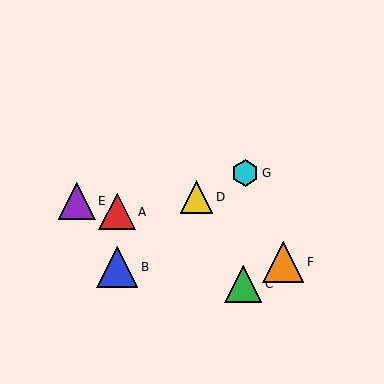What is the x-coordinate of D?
Object D is at x≈196.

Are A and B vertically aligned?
Yes, both are at x≈117.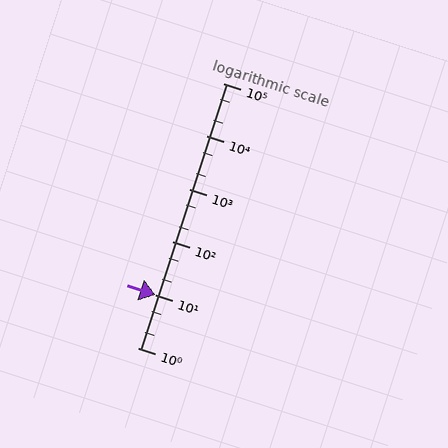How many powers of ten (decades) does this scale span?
The scale spans 5 decades, from 1 to 100000.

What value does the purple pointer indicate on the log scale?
The pointer indicates approximately 10.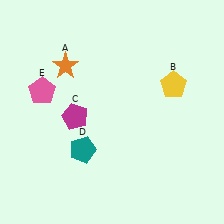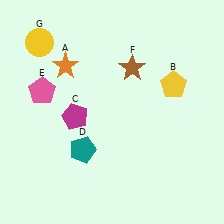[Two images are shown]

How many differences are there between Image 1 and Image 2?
There are 2 differences between the two images.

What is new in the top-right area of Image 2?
A brown star (F) was added in the top-right area of Image 2.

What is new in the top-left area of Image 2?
A yellow circle (G) was added in the top-left area of Image 2.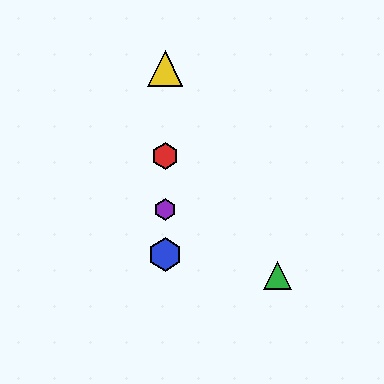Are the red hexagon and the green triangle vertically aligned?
No, the red hexagon is at x≈165 and the green triangle is at x≈277.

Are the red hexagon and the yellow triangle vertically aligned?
Yes, both are at x≈165.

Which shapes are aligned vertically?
The red hexagon, the blue hexagon, the yellow triangle, the purple hexagon are aligned vertically.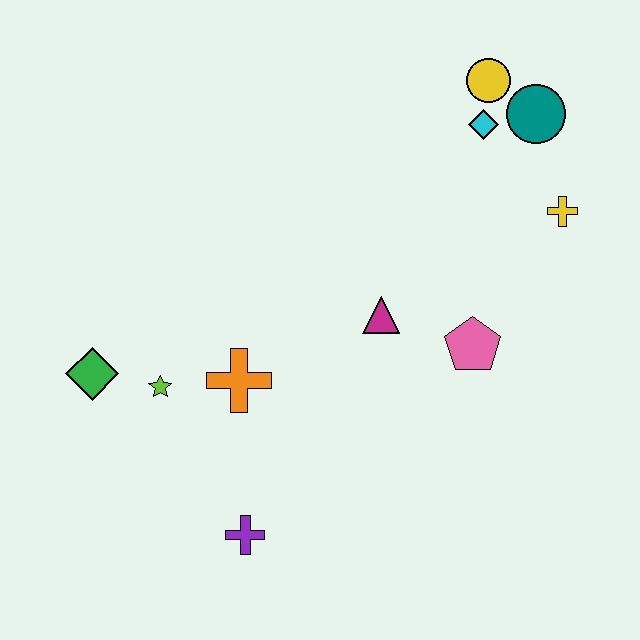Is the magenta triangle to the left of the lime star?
No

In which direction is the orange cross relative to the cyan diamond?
The orange cross is below the cyan diamond.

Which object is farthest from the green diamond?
The teal circle is farthest from the green diamond.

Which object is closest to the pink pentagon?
The magenta triangle is closest to the pink pentagon.